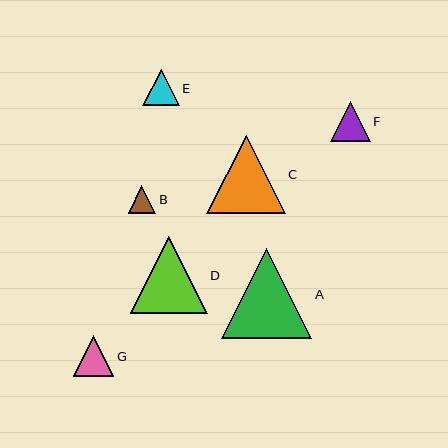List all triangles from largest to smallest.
From largest to smallest: A, C, D, G, F, E, B.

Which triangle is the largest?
Triangle A is the largest with a size of approximately 90 pixels.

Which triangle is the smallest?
Triangle B is the smallest with a size of approximately 27 pixels.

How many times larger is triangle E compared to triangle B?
Triangle E is approximately 1.3 times the size of triangle B.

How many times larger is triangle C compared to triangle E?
Triangle C is approximately 2.2 times the size of triangle E.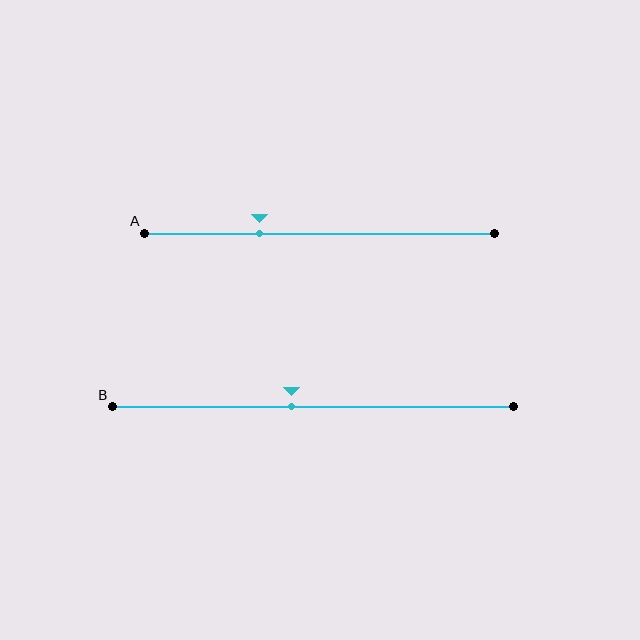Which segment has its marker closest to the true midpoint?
Segment B has its marker closest to the true midpoint.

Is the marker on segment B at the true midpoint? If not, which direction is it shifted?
No, the marker on segment B is shifted to the left by about 5% of the segment length.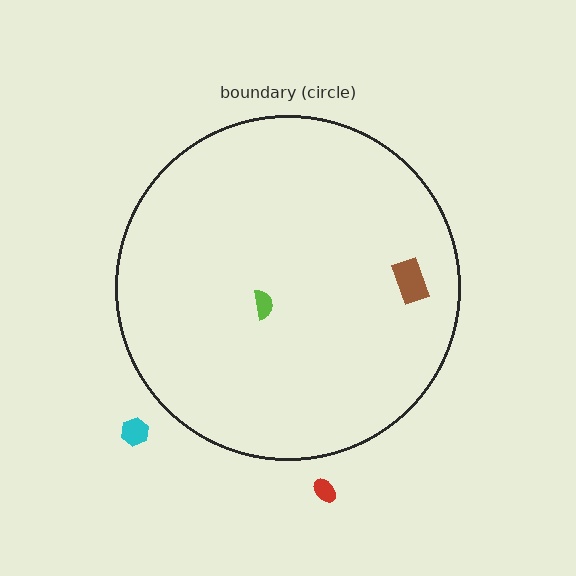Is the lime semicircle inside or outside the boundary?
Inside.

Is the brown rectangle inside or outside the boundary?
Inside.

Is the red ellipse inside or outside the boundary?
Outside.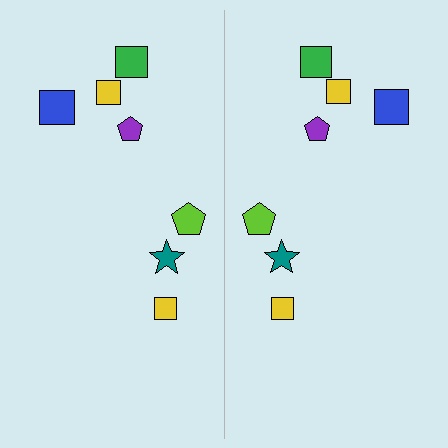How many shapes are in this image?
There are 14 shapes in this image.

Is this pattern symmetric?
Yes, this pattern has bilateral (reflection) symmetry.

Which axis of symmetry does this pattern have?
The pattern has a vertical axis of symmetry running through the center of the image.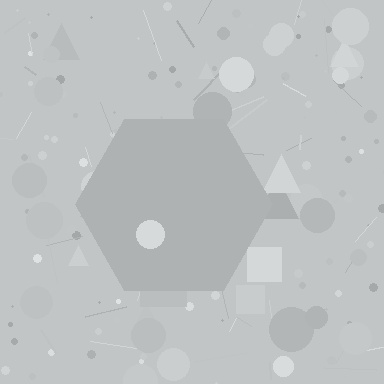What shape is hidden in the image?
A hexagon is hidden in the image.